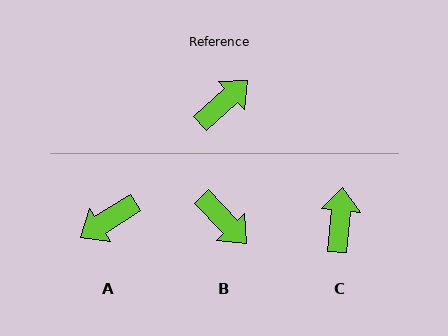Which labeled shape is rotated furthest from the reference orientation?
A, about 170 degrees away.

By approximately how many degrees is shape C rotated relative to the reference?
Approximately 42 degrees counter-clockwise.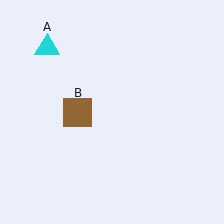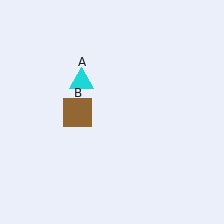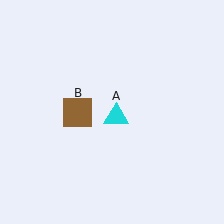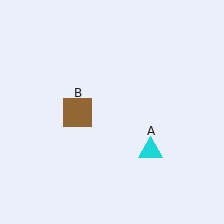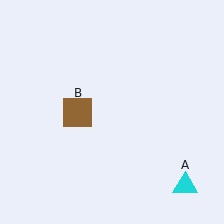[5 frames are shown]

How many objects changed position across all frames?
1 object changed position: cyan triangle (object A).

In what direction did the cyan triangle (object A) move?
The cyan triangle (object A) moved down and to the right.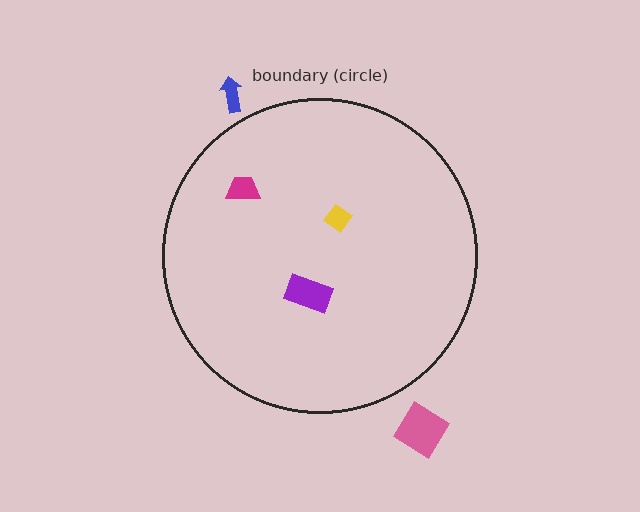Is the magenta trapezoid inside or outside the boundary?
Inside.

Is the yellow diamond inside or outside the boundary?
Inside.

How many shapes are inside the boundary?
3 inside, 2 outside.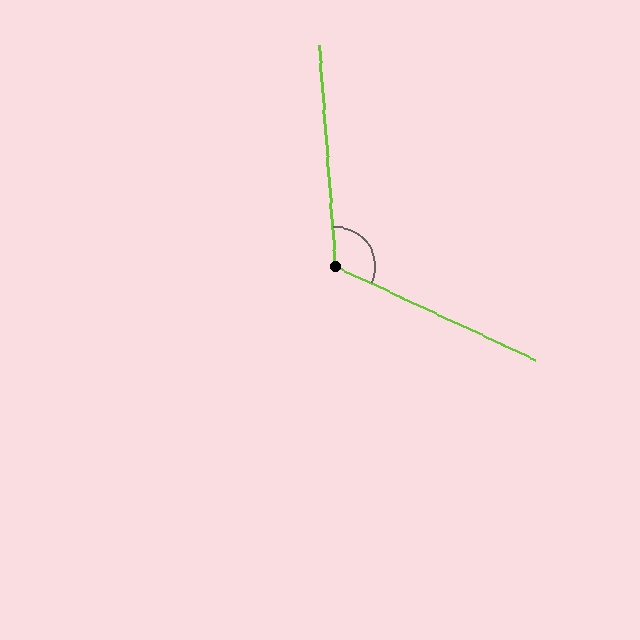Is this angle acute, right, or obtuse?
It is obtuse.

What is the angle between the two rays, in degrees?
Approximately 119 degrees.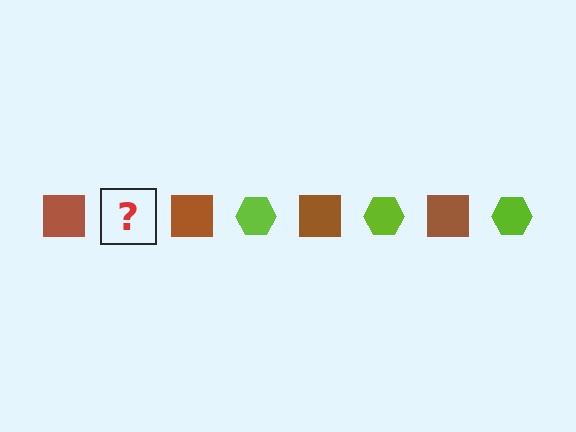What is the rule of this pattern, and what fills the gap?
The rule is that the pattern alternates between brown square and lime hexagon. The gap should be filled with a lime hexagon.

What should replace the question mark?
The question mark should be replaced with a lime hexagon.